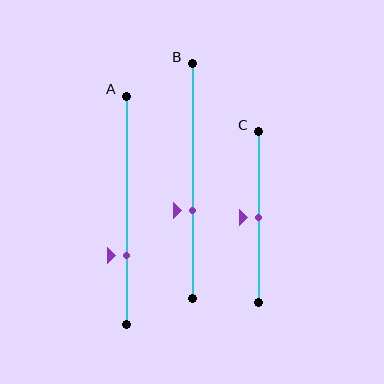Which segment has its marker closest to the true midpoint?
Segment C has its marker closest to the true midpoint.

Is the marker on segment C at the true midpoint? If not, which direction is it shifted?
Yes, the marker on segment C is at the true midpoint.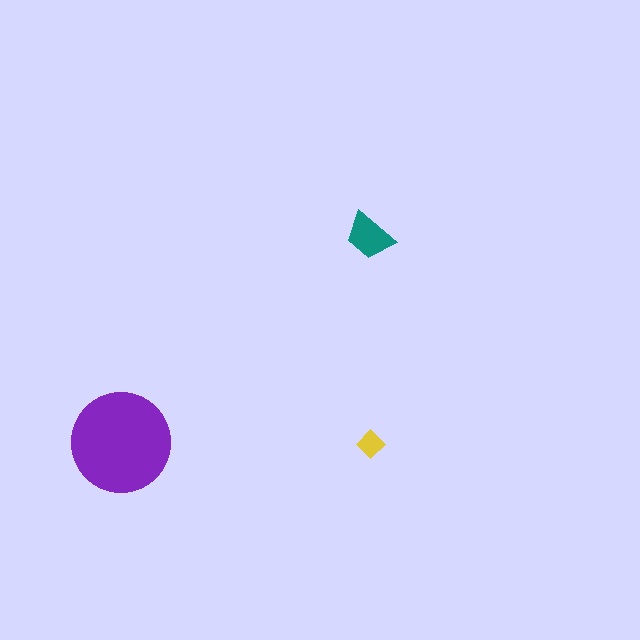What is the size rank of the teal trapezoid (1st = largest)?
2nd.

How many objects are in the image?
There are 3 objects in the image.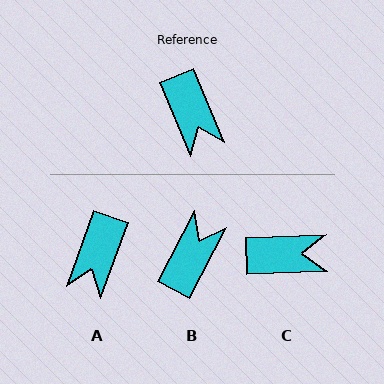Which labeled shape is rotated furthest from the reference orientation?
B, about 130 degrees away.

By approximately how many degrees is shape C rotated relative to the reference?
Approximately 69 degrees counter-clockwise.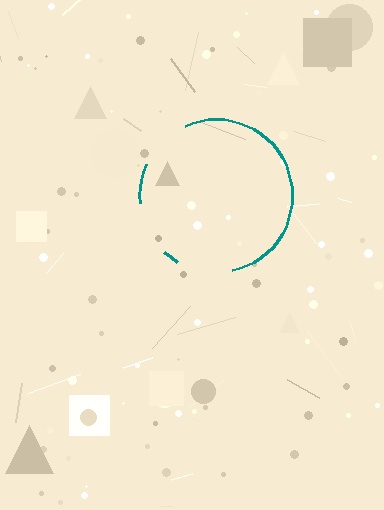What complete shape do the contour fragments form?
The contour fragments form a circle.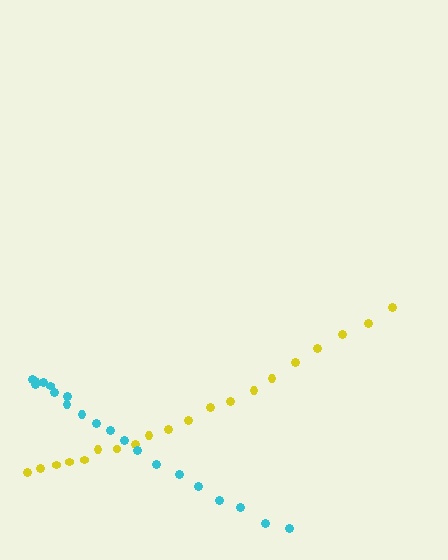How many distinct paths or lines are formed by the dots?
There are 2 distinct paths.